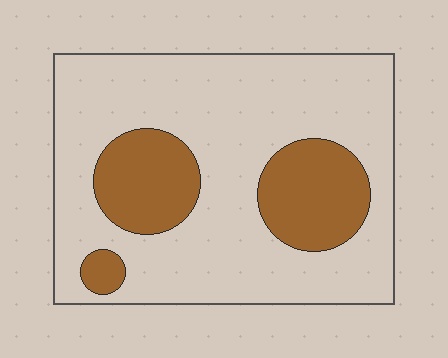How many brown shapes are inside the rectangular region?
3.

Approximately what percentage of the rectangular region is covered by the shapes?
Approximately 25%.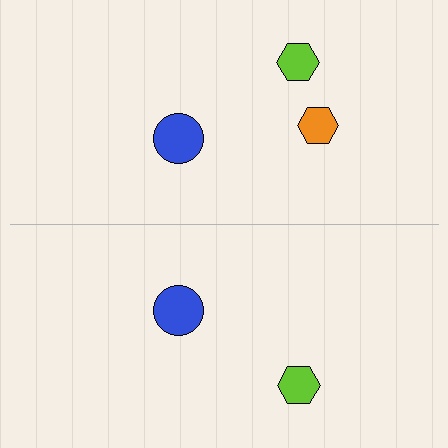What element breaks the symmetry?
A orange hexagon is missing from the bottom side.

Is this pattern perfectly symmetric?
No, the pattern is not perfectly symmetric. A orange hexagon is missing from the bottom side.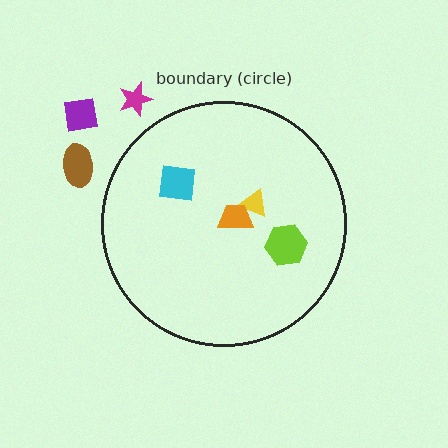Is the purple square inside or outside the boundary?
Outside.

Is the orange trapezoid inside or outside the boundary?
Inside.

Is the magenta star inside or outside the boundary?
Outside.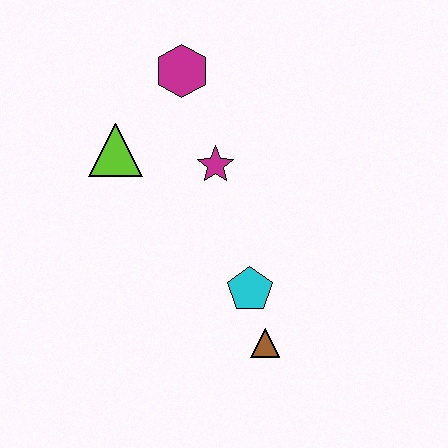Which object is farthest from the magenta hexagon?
The brown triangle is farthest from the magenta hexagon.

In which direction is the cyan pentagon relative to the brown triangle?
The cyan pentagon is above the brown triangle.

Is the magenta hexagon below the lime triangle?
No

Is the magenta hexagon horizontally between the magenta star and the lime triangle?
Yes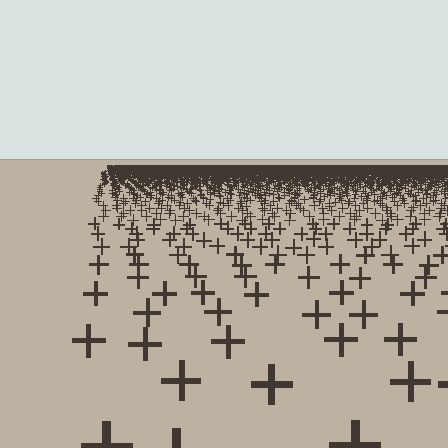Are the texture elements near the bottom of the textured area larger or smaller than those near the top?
Larger. Near the bottom, elements are closer to the viewer and appear at a bigger on-screen size.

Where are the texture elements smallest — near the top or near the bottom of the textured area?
Near the top.